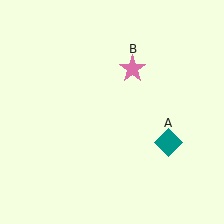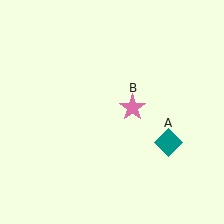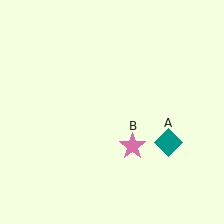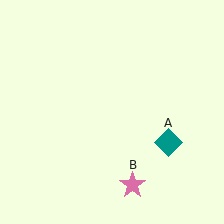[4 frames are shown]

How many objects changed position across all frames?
1 object changed position: pink star (object B).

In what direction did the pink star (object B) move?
The pink star (object B) moved down.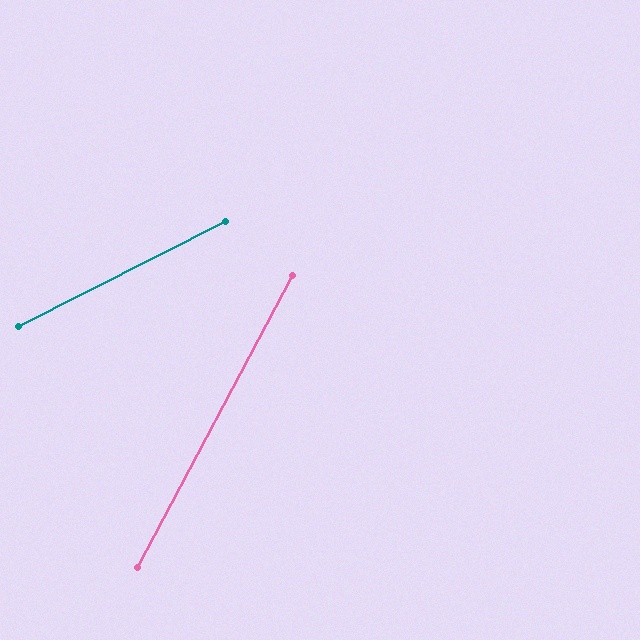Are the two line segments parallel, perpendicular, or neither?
Neither parallel nor perpendicular — they differ by about 35°.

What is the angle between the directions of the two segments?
Approximately 35 degrees.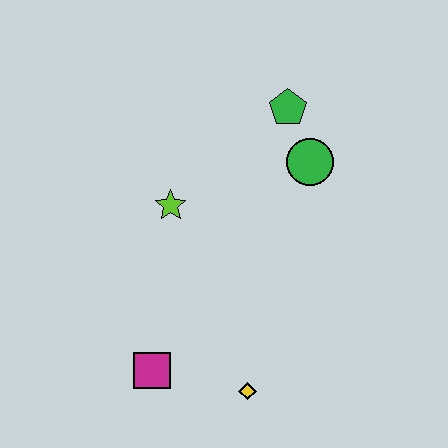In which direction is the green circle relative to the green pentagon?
The green circle is below the green pentagon.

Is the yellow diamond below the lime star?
Yes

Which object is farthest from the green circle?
The magenta square is farthest from the green circle.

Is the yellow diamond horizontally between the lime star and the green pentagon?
Yes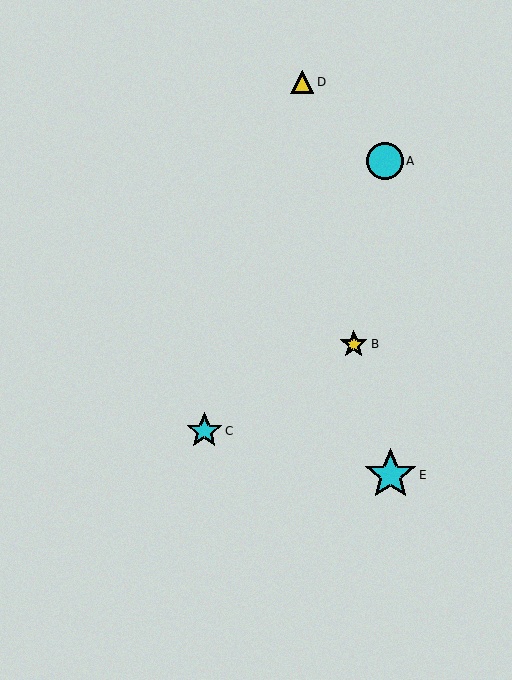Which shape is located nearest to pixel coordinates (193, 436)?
The cyan star (labeled C) at (204, 431) is nearest to that location.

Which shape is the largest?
The cyan star (labeled E) is the largest.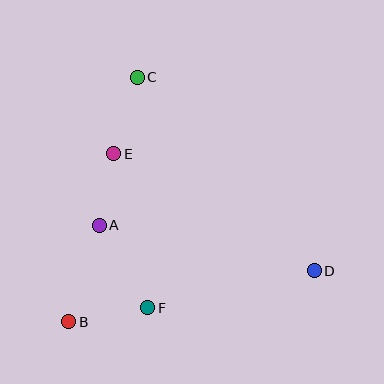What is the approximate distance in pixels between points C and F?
The distance between C and F is approximately 231 pixels.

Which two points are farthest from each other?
Points C and D are farthest from each other.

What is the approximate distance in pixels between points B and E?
The distance between B and E is approximately 174 pixels.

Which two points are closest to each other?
Points A and E are closest to each other.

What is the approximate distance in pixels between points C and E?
The distance between C and E is approximately 80 pixels.